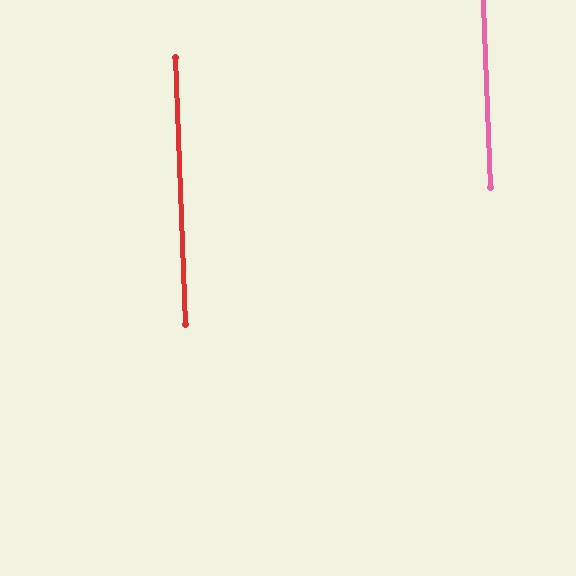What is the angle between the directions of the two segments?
Approximately 0 degrees.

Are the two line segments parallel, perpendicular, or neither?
Parallel — their directions differ by only 0.2°.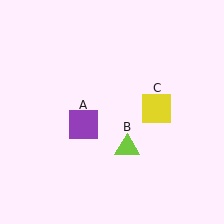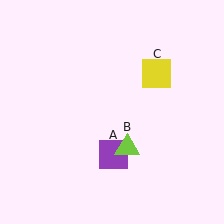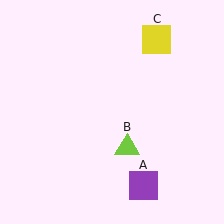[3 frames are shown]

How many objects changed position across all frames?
2 objects changed position: purple square (object A), yellow square (object C).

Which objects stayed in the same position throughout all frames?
Lime triangle (object B) remained stationary.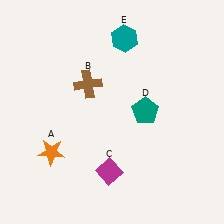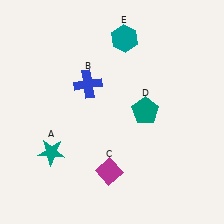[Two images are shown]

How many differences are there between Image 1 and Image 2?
There are 2 differences between the two images.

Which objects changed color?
A changed from orange to teal. B changed from brown to blue.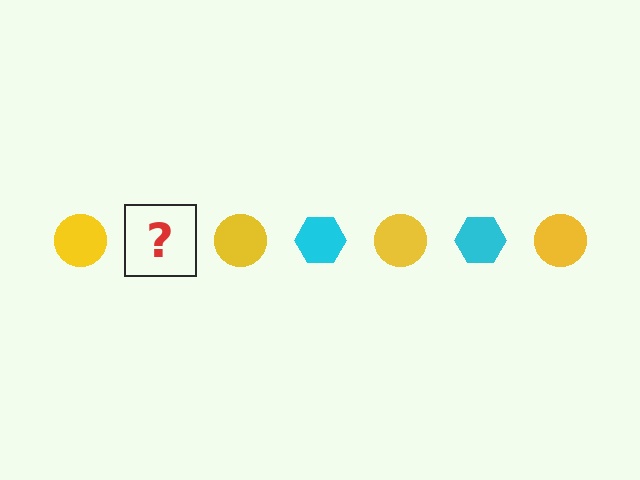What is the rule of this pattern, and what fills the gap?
The rule is that the pattern alternates between yellow circle and cyan hexagon. The gap should be filled with a cyan hexagon.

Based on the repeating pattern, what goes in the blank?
The blank should be a cyan hexagon.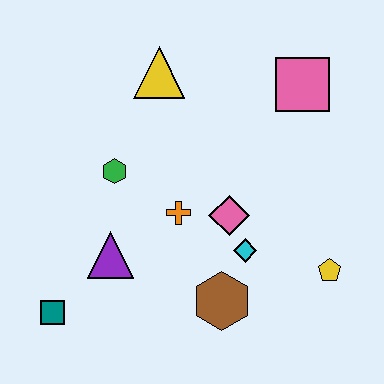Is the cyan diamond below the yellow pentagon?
No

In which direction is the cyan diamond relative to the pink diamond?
The cyan diamond is below the pink diamond.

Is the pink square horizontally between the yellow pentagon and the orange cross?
Yes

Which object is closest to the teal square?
The purple triangle is closest to the teal square.